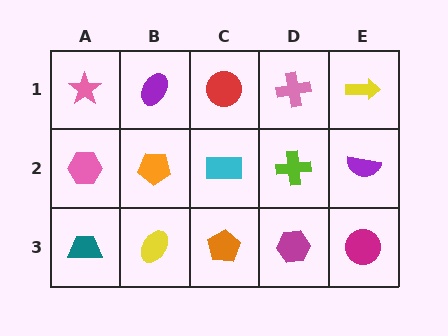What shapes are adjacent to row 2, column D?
A pink cross (row 1, column D), a magenta hexagon (row 3, column D), a cyan rectangle (row 2, column C), a purple semicircle (row 2, column E).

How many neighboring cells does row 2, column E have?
3.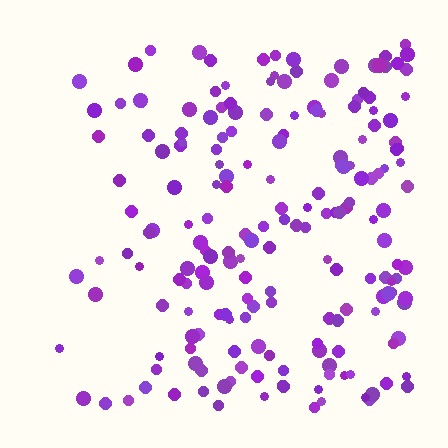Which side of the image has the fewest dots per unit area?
The left.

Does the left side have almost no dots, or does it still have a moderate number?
Still a moderate number, just noticeably fewer than the right.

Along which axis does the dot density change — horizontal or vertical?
Horizontal.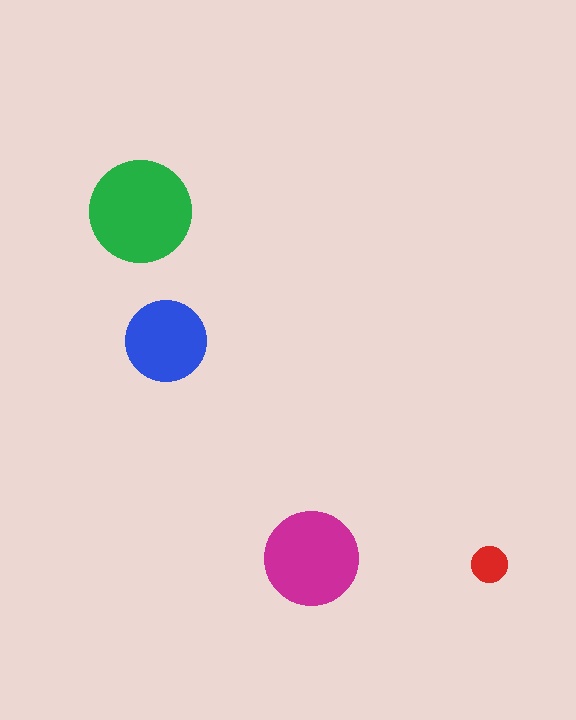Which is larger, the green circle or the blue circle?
The green one.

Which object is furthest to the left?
The green circle is leftmost.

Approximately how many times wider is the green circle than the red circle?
About 3 times wider.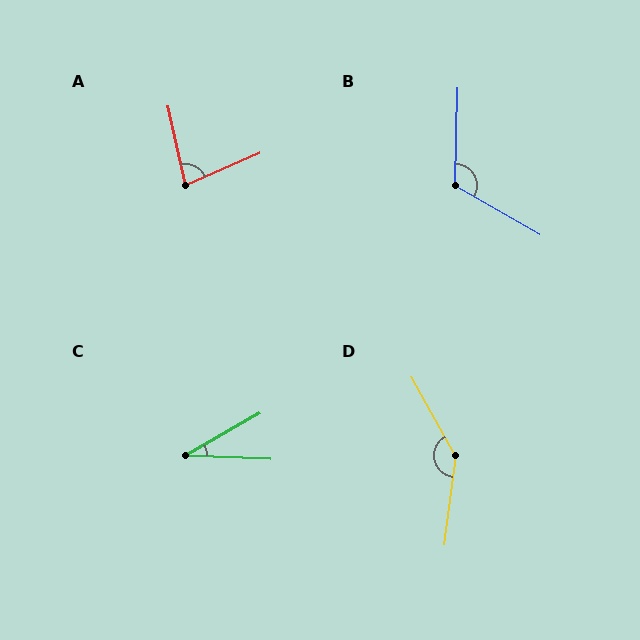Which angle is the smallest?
C, at approximately 32 degrees.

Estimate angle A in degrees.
Approximately 79 degrees.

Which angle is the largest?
D, at approximately 144 degrees.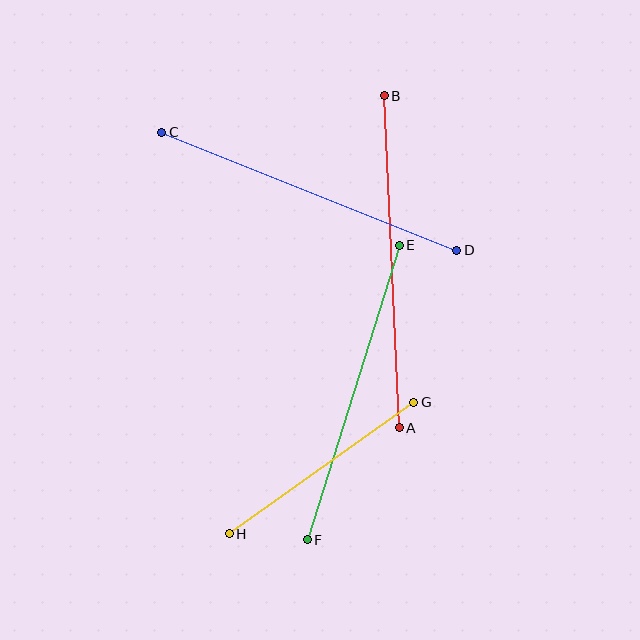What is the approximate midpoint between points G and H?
The midpoint is at approximately (321, 468) pixels.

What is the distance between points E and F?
The distance is approximately 309 pixels.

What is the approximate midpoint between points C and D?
The midpoint is at approximately (309, 191) pixels.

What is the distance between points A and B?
The distance is approximately 332 pixels.